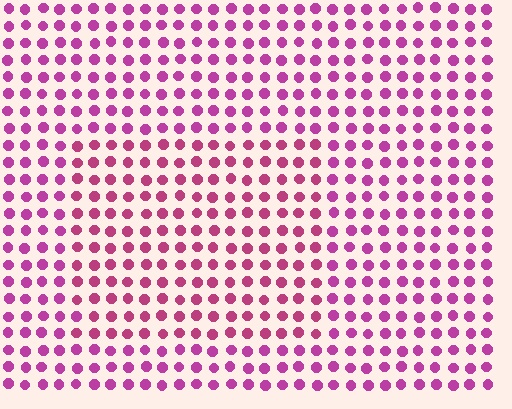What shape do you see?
I see a rectangle.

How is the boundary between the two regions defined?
The boundary is defined purely by a slight shift in hue (about 18 degrees). Spacing, size, and orientation are identical on both sides.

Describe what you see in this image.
The image is filled with small magenta elements in a uniform arrangement. A rectangle-shaped region is visible where the elements are tinted to a slightly different hue, forming a subtle color boundary.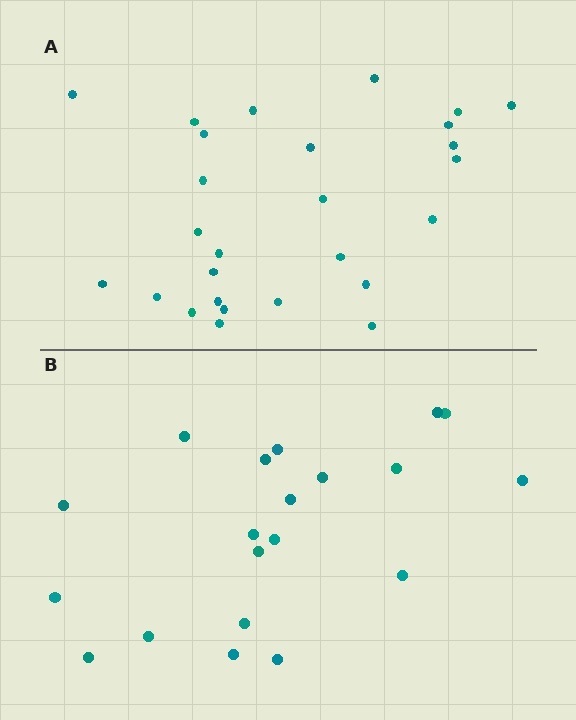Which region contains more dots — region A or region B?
Region A (the top region) has more dots.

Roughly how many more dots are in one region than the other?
Region A has roughly 8 or so more dots than region B.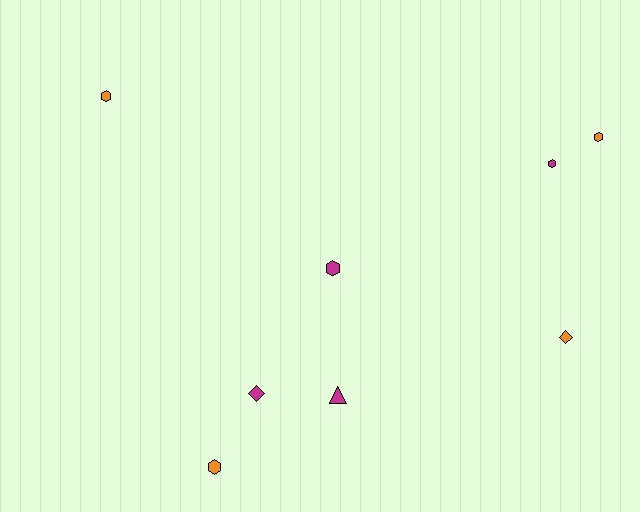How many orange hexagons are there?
There are 3 orange hexagons.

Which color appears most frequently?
Magenta, with 4 objects.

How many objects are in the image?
There are 8 objects.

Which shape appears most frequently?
Hexagon, with 5 objects.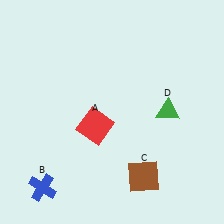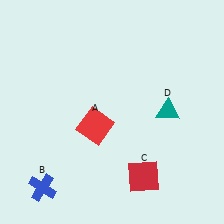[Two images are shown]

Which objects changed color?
C changed from brown to red. D changed from green to teal.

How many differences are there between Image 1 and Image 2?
There are 2 differences between the two images.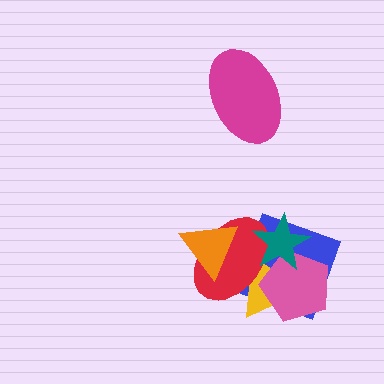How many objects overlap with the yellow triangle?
4 objects overlap with the yellow triangle.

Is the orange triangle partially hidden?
No, no other shape covers it.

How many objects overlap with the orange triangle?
1 object overlaps with the orange triangle.